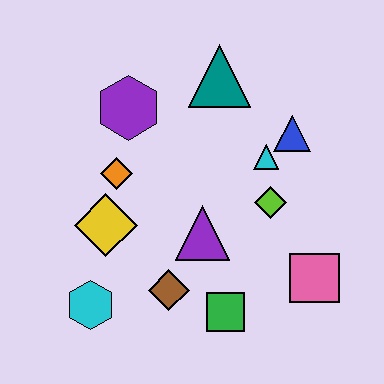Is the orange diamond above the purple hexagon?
No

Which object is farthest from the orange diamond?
The pink square is farthest from the orange diamond.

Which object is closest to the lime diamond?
The cyan triangle is closest to the lime diamond.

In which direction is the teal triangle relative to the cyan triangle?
The teal triangle is above the cyan triangle.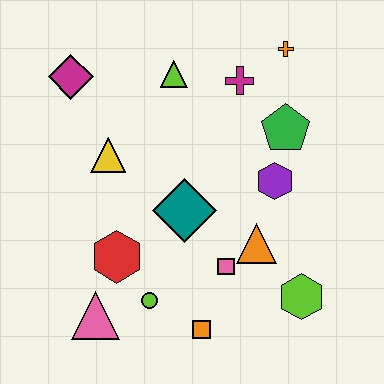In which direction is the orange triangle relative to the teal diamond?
The orange triangle is to the right of the teal diamond.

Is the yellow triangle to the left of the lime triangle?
Yes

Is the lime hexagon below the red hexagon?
Yes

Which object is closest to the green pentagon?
The purple hexagon is closest to the green pentagon.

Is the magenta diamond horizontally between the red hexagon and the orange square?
No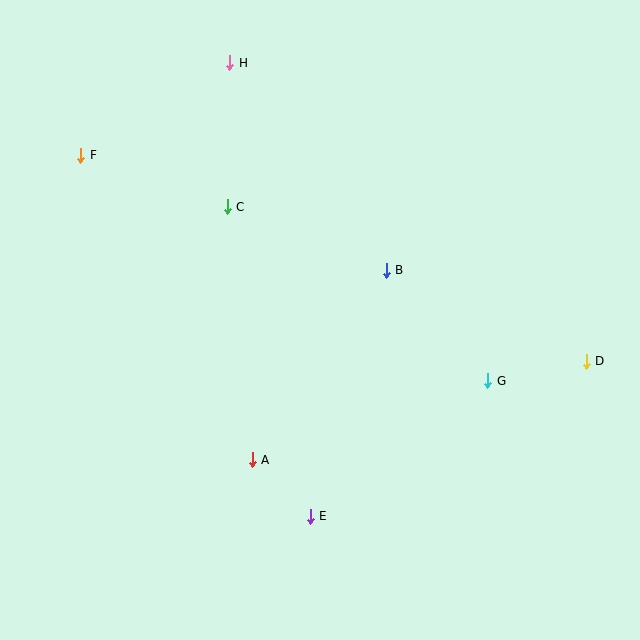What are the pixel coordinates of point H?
Point H is at (230, 63).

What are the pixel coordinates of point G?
Point G is at (488, 381).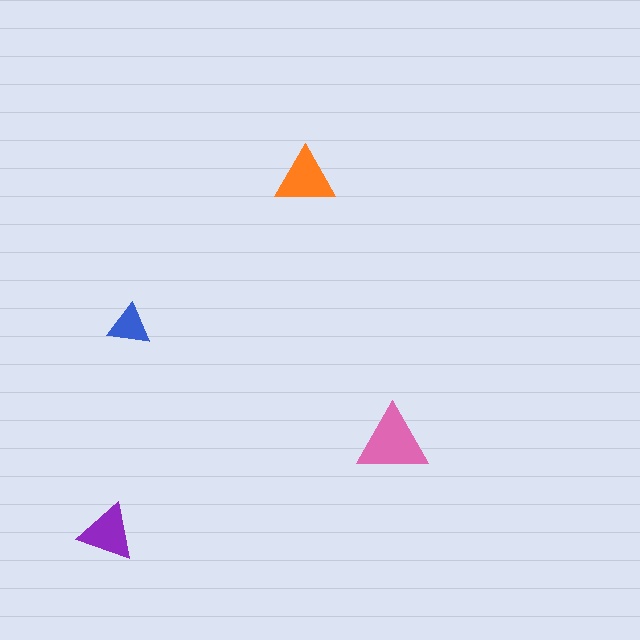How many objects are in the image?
There are 4 objects in the image.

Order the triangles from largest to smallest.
the pink one, the orange one, the purple one, the blue one.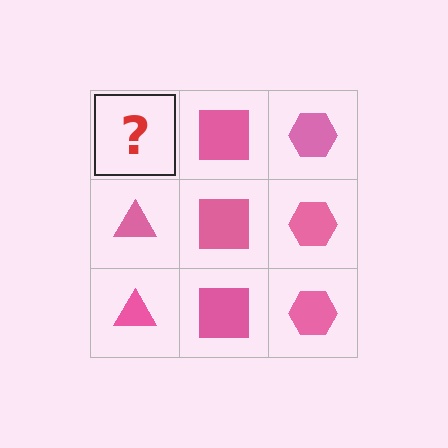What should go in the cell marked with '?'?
The missing cell should contain a pink triangle.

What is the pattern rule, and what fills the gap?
The rule is that each column has a consistent shape. The gap should be filled with a pink triangle.